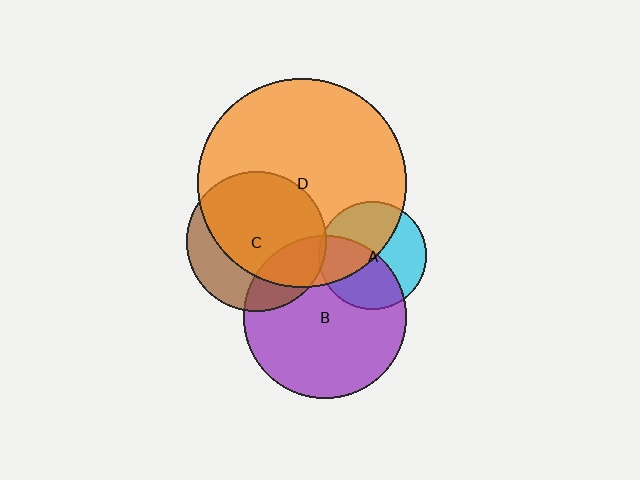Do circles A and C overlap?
Yes.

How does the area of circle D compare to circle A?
Approximately 3.7 times.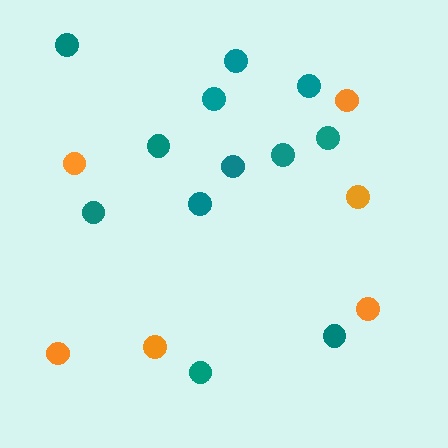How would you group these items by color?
There are 2 groups: one group of orange circles (6) and one group of teal circles (12).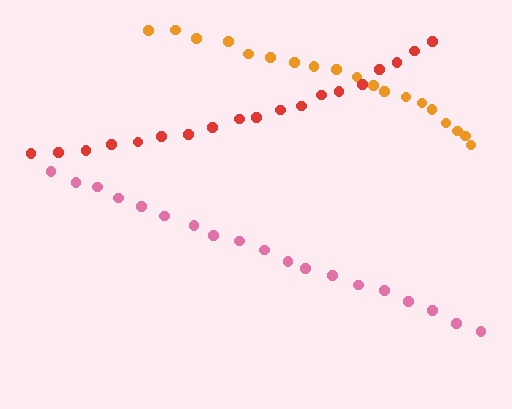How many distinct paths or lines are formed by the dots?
There are 3 distinct paths.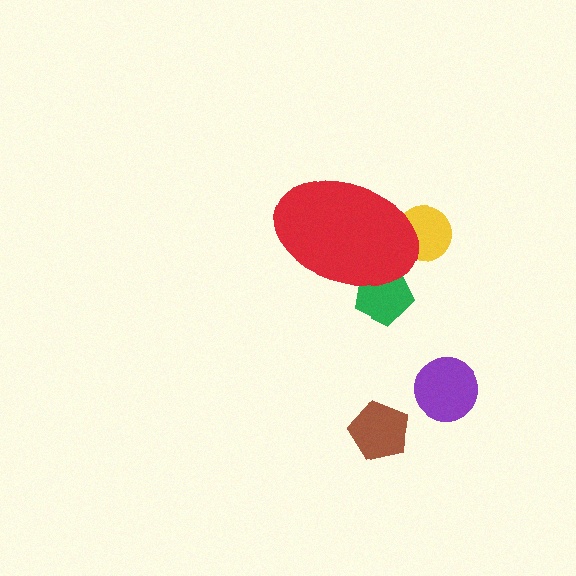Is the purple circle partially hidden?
No, the purple circle is fully visible.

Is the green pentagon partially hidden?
Yes, the green pentagon is partially hidden behind the red ellipse.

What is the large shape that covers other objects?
A red ellipse.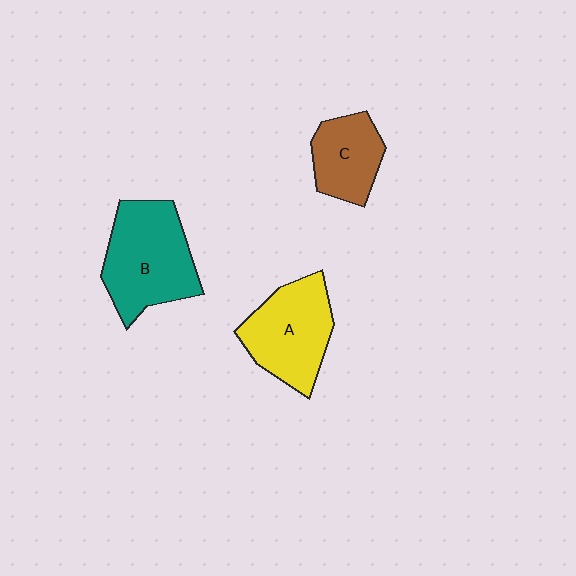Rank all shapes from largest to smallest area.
From largest to smallest: B (teal), A (yellow), C (brown).